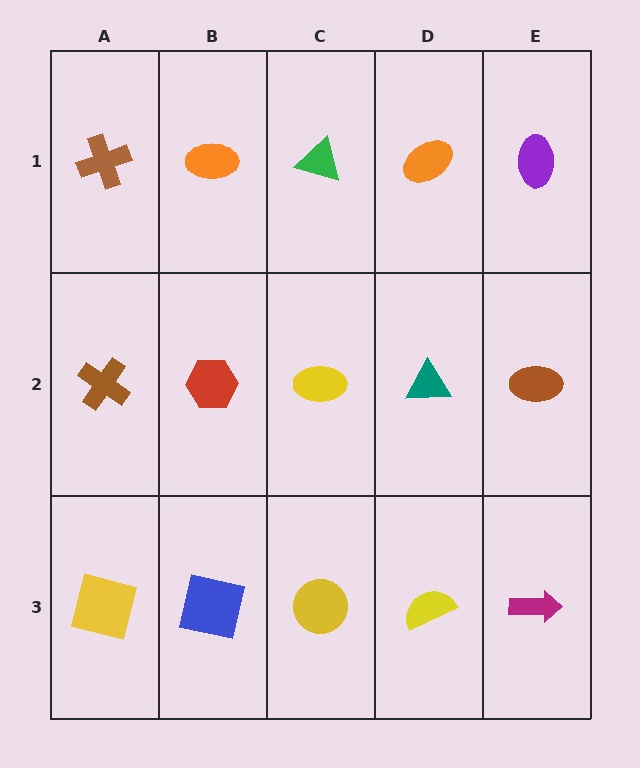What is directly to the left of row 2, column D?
A yellow ellipse.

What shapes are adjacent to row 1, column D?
A teal triangle (row 2, column D), a green triangle (row 1, column C), a purple ellipse (row 1, column E).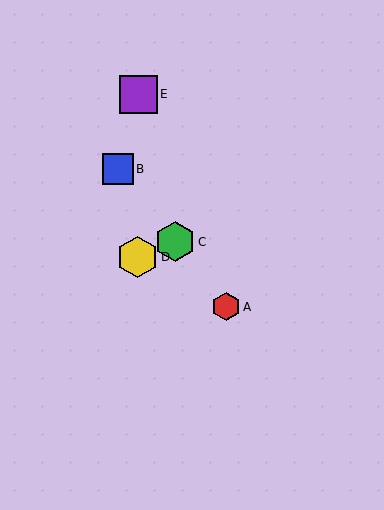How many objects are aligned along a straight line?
3 objects (A, B, C) are aligned along a straight line.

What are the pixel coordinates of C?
Object C is at (175, 242).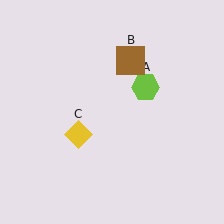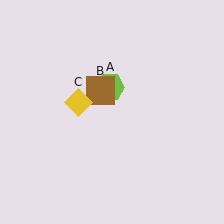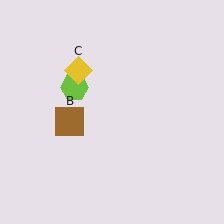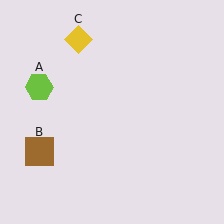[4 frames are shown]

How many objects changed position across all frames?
3 objects changed position: lime hexagon (object A), brown square (object B), yellow diamond (object C).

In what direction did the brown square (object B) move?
The brown square (object B) moved down and to the left.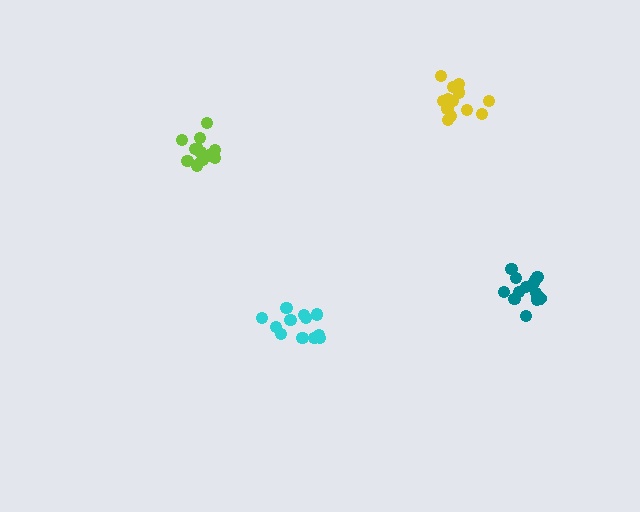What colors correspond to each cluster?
The clusters are colored: yellow, cyan, lime, teal.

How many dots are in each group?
Group 1: 14 dots, Group 2: 12 dots, Group 3: 12 dots, Group 4: 13 dots (51 total).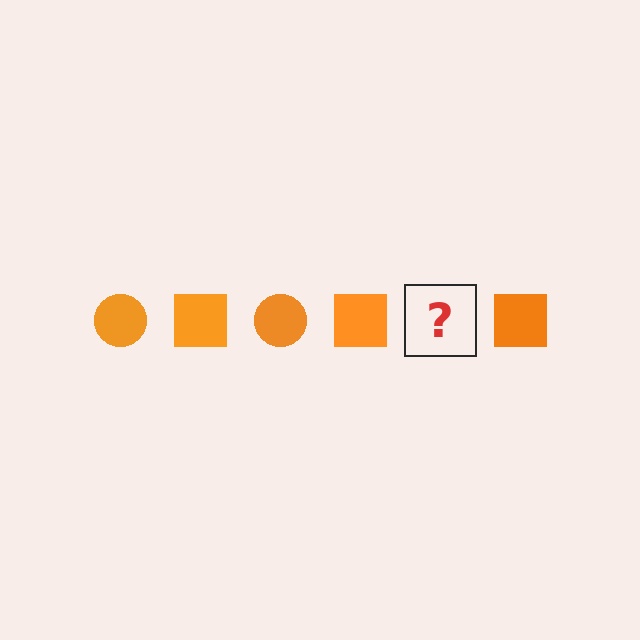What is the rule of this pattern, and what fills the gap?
The rule is that the pattern cycles through circle, square shapes in orange. The gap should be filled with an orange circle.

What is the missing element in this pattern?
The missing element is an orange circle.